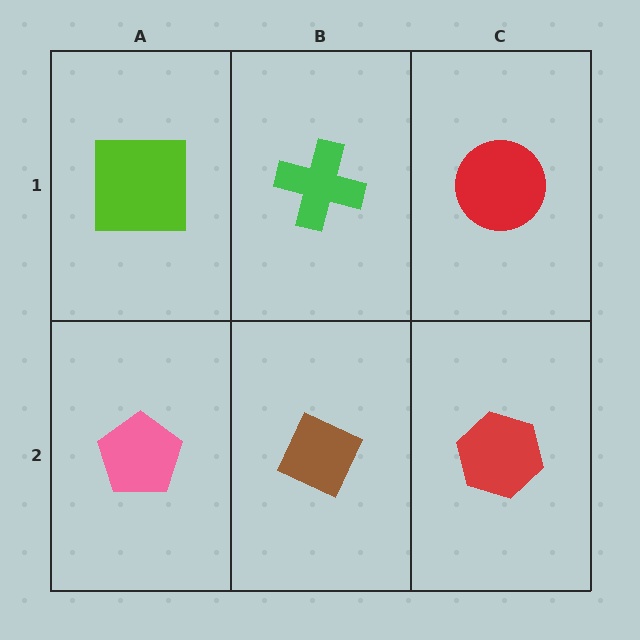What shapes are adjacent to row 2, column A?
A lime square (row 1, column A), a brown diamond (row 2, column B).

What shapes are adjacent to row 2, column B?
A green cross (row 1, column B), a pink pentagon (row 2, column A), a red hexagon (row 2, column C).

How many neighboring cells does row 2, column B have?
3.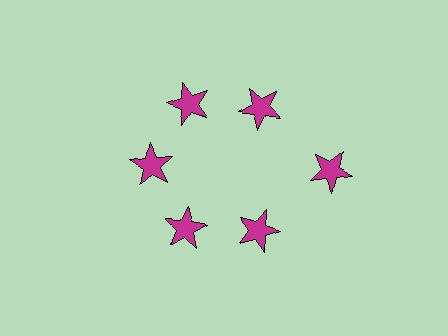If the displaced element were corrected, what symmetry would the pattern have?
It would have 6-fold rotational symmetry — the pattern would map onto itself every 60 degrees.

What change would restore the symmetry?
The symmetry would be restored by moving it inward, back onto the ring so that all 6 stars sit at equal angles and equal distance from the center.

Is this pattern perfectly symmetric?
No. The 6 magenta stars are arranged in a ring, but one element near the 3 o'clock position is pushed outward from the center, breaking the 6-fold rotational symmetry.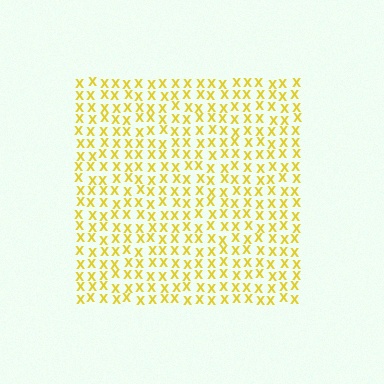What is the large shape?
The large shape is a square.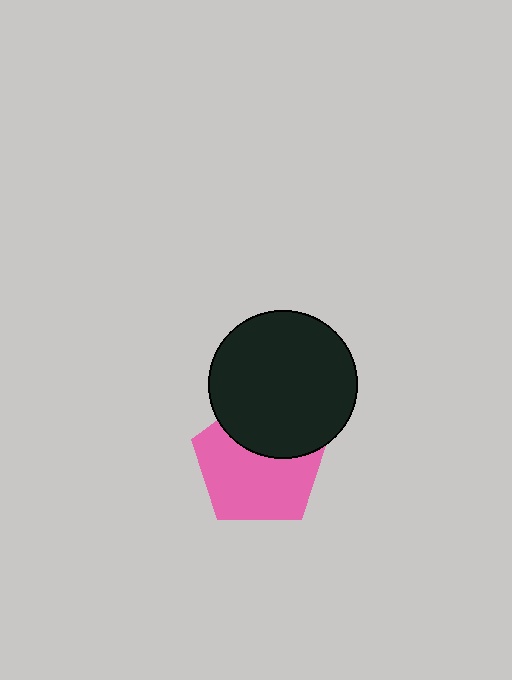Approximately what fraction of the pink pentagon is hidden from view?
Roughly 36% of the pink pentagon is hidden behind the black circle.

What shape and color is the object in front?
The object in front is a black circle.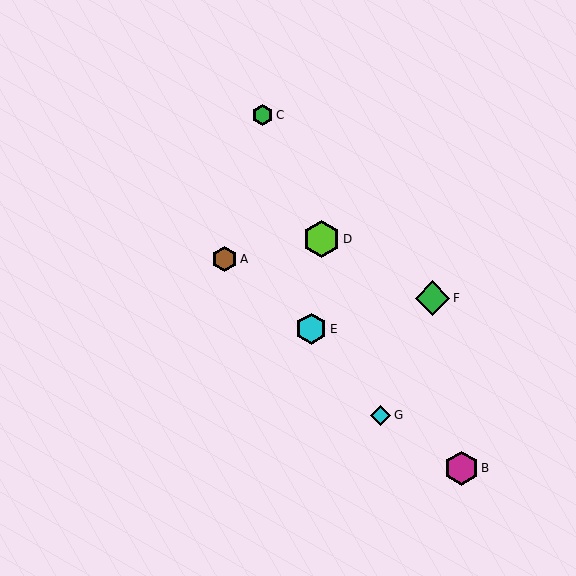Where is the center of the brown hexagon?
The center of the brown hexagon is at (224, 259).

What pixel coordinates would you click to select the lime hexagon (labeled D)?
Click at (322, 239) to select the lime hexagon D.